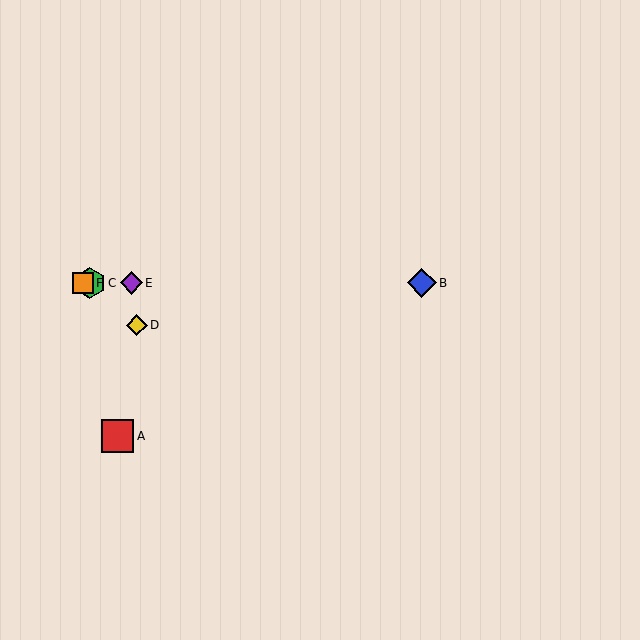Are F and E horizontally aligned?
Yes, both are at y≈283.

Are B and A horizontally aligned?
No, B is at y≈283 and A is at y≈436.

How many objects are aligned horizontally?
4 objects (B, C, E, F) are aligned horizontally.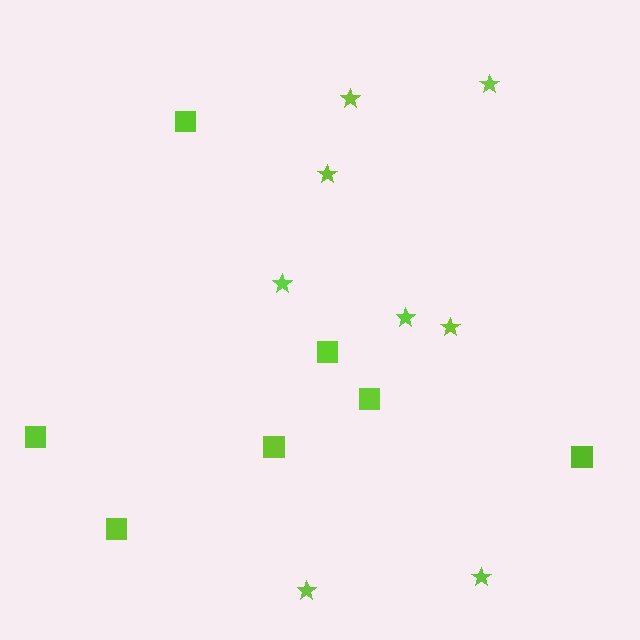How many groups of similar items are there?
There are 2 groups: one group of squares (7) and one group of stars (8).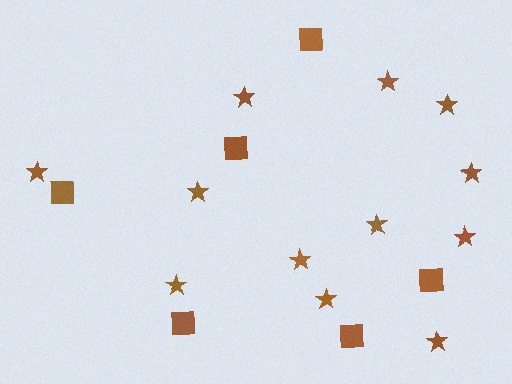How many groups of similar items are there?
There are 2 groups: one group of stars (12) and one group of squares (6).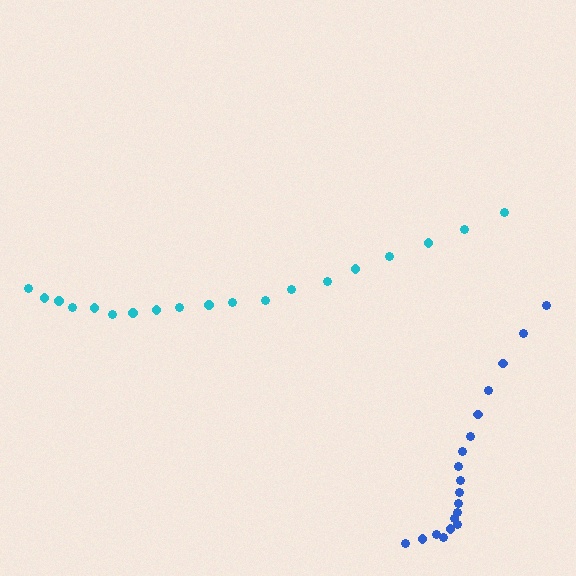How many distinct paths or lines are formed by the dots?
There are 2 distinct paths.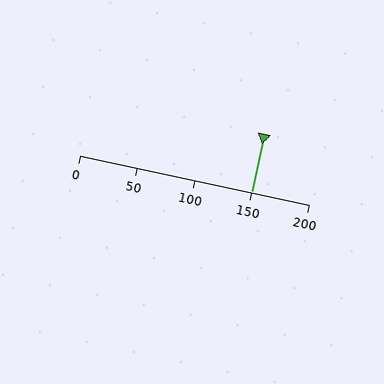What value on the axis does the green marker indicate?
The marker indicates approximately 150.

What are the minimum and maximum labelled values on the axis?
The axis runs from 0 to 200.